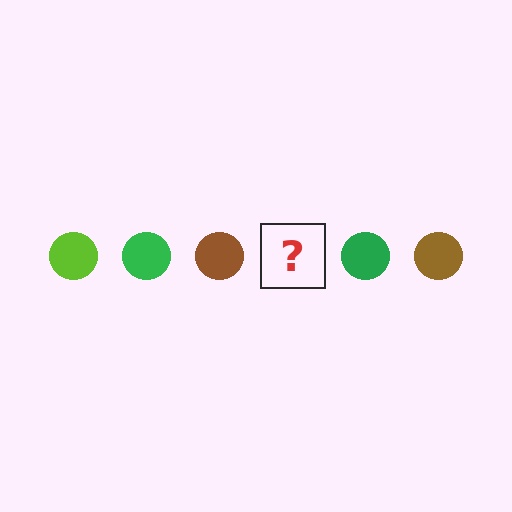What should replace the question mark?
The question mark should be replaced with a lime circle.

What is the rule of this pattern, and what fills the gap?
The rule is that the pattern cycles through lime, green, brown circles. The gap should be filled with a lime circle.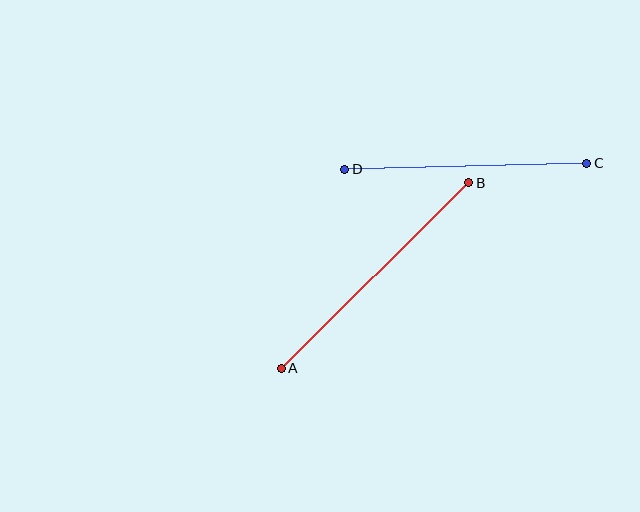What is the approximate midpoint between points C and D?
The midpoint is at approximately (466, 166) pixels.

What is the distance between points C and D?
The distance is approximately 242 pixels.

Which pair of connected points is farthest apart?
Points A and B are farthest apart.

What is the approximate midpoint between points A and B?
The midpoint is at approximately (375, 276) pixels.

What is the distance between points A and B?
The distance is approximately 264 pixels.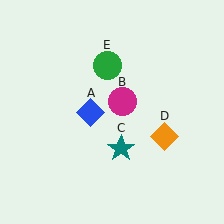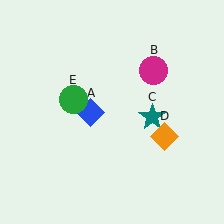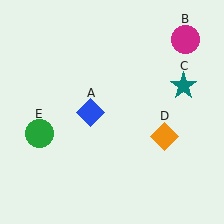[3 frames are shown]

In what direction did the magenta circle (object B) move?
The magenta circle (object B) moved up and to the right.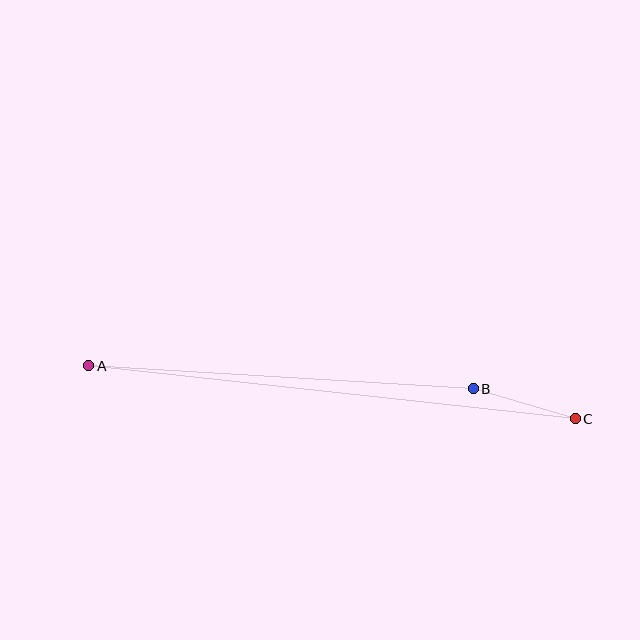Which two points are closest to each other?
Points B and C are closest to each other.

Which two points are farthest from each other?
Points A and C are farthest from each other.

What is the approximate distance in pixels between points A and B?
The distance between A and B is approximately 385 pixels.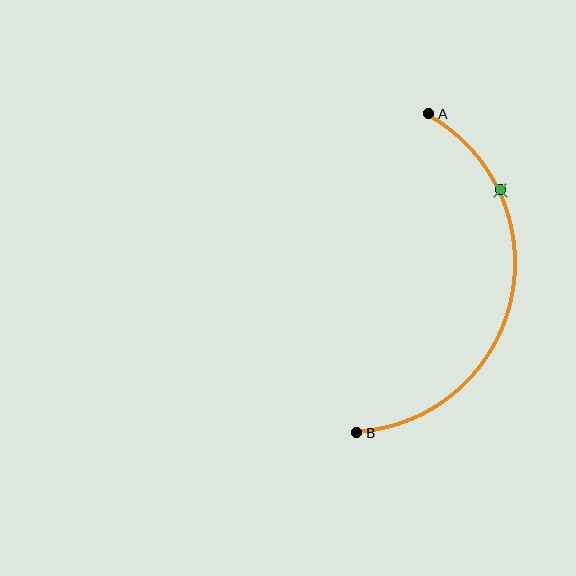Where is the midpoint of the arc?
The arc midpoint is the point on the curve farthest from the straight line joining A and B. It sits to the right of that line.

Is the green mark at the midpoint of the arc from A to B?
No. The green mark lies on the arc but is closer to endpoint A. The arc midpoint would be at the point on the curve equidistant along the arc from both A and B.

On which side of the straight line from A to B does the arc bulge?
The arc bulges to the right of the straight line connecting A and B.